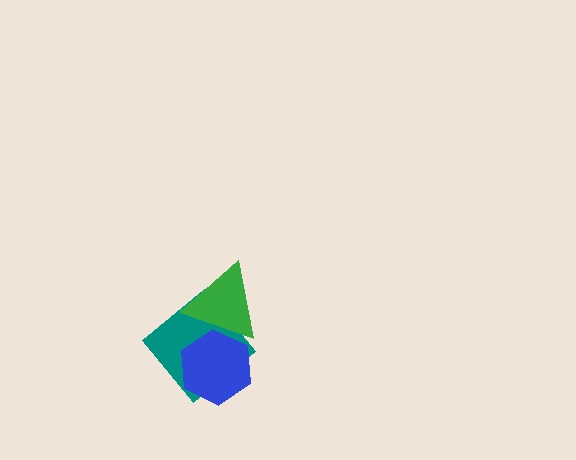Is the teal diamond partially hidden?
Yes, it is partially covered by another shape.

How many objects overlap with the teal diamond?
2 objects overlap with the teal diamond.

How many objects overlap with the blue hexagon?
2 objects overlap with the blue hexagon.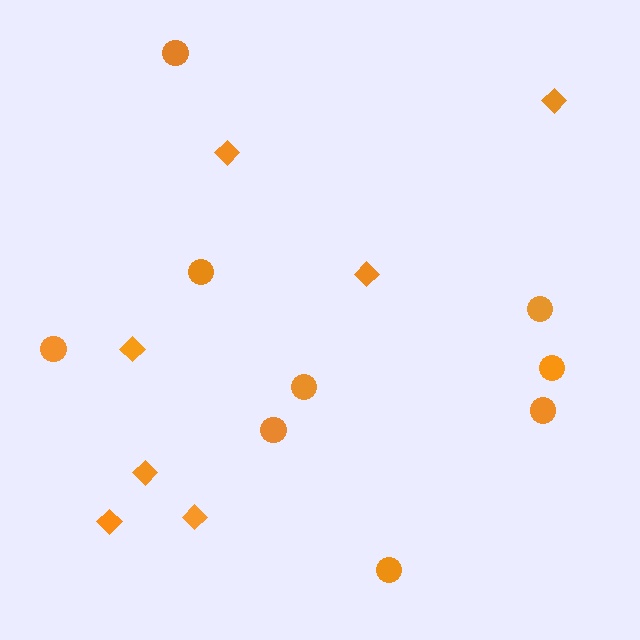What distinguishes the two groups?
There are 2 groups: one group of circles (9) and one group of diamonds (7).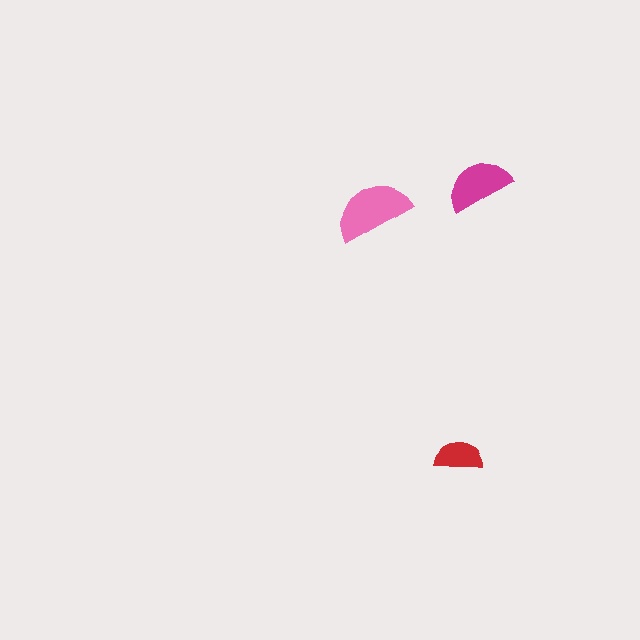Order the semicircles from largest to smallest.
the pink one, the magenta one, the red one.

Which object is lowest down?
The red semicircle is bottommost.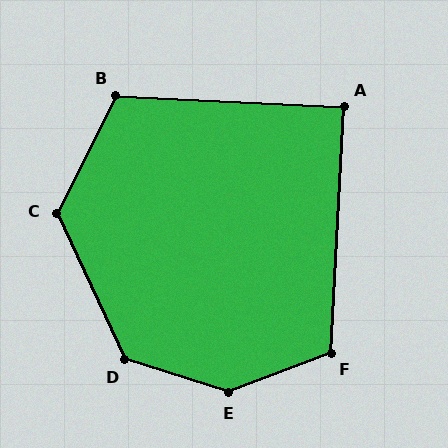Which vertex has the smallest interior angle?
A, at approximately 90 degrees.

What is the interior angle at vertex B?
Approximately 114 degrees (obtuse).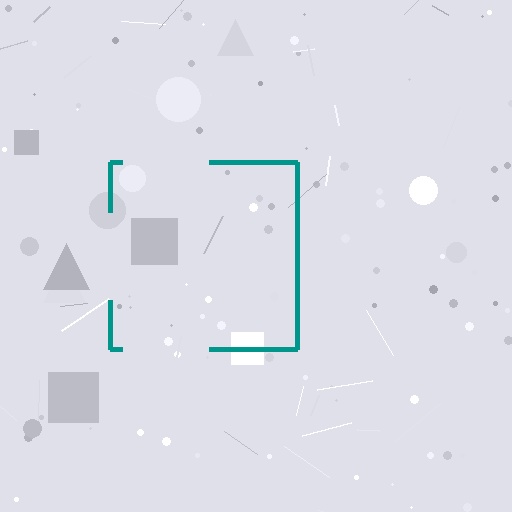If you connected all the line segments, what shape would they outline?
They would outline a square.